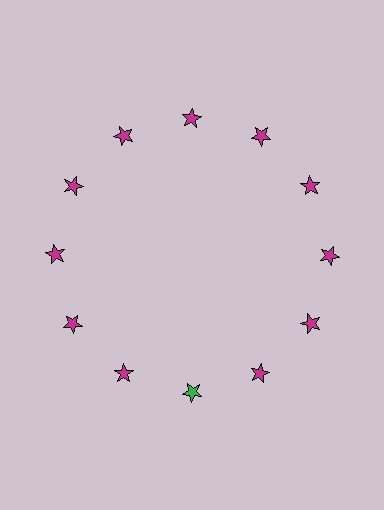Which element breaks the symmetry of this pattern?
The green star at roughly the 6 o'clock position breaks the symmetry. All other shapes are magenta stars.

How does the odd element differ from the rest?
It has a different color: green instead of magenta.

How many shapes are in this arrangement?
There are 12 shapes arranged in a ring pattern.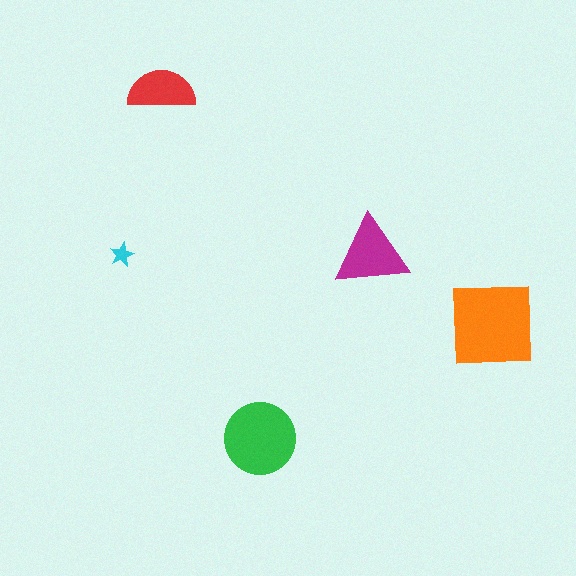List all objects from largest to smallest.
The orange square, the green circle, the magenta triangle, the red semicircle, the cyan star.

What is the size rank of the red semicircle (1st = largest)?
4th.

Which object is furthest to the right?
The orange square is rightmost.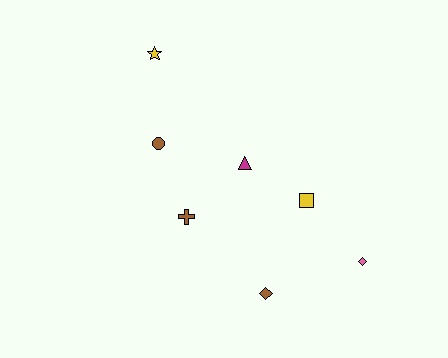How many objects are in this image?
There are 7 objects.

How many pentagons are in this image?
There are no pentagons.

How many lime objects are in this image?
There are no lime objects.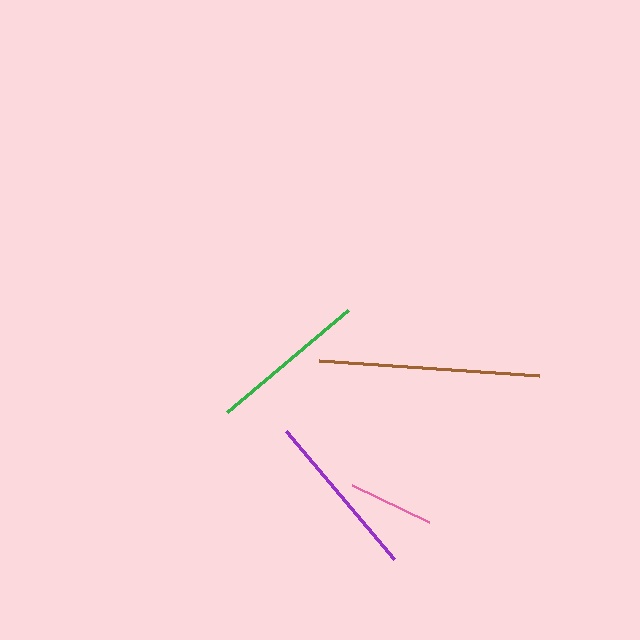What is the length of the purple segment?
The purple segment is approximately 167 pixels long.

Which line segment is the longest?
The brown line is the longest at approximately 220 pixels.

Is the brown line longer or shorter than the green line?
The brown line is longer than the green line.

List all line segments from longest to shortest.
From longest to shortest: brown, purple, green, pink.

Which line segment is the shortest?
The pink line is the shortest at approximately 85 pixels.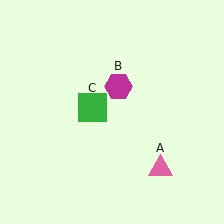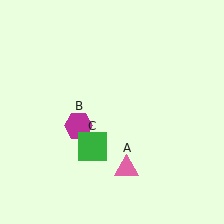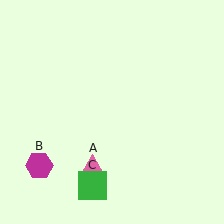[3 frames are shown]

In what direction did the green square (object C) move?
The green square (object C) moved down.